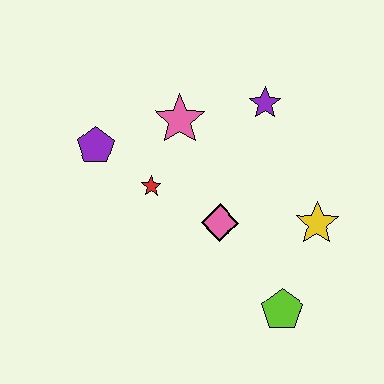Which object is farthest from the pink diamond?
The purple pentagon is farthest from the pink diamond.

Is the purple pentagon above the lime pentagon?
Yes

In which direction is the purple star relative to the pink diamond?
The purple star is above the pink diamond.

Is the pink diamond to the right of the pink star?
Yes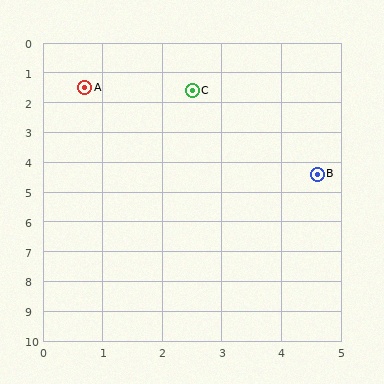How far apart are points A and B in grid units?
Points A and B are about 4.9 grid units apart.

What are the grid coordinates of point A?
Point A is at approximately (0.7, 1.5).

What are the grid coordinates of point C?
Point C is at approximately (2.5, 1.6).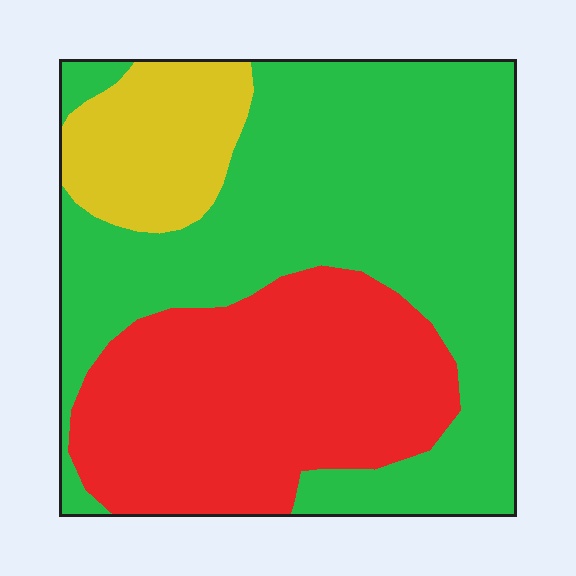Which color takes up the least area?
Yellow, at roughly 10%.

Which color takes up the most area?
Green, at roughly 55%.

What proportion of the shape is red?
Red takes up between a third and a half of the shape.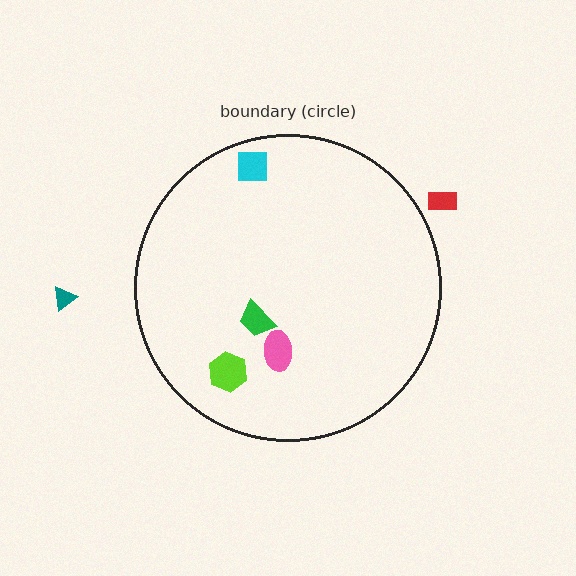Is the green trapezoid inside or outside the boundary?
Inside.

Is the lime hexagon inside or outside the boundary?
Inside.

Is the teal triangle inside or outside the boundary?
Outside.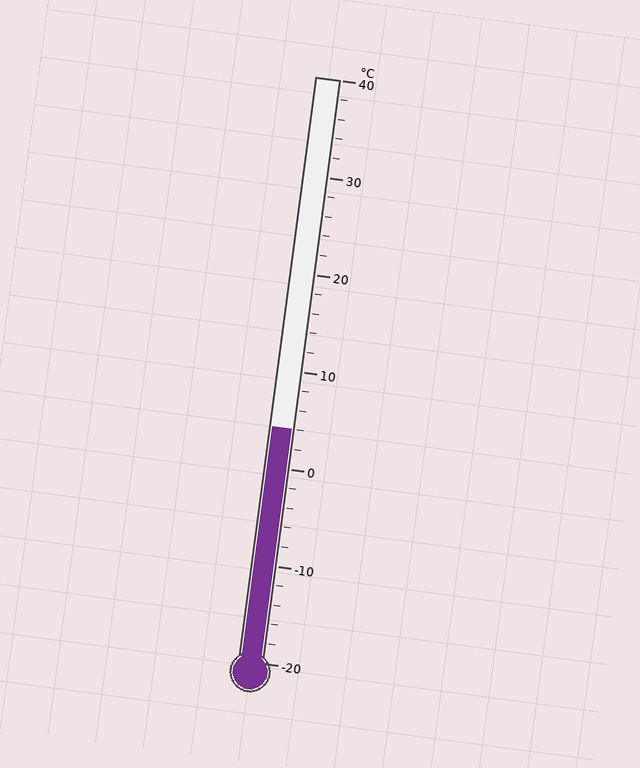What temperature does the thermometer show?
The thermometer shows approximately 4°C.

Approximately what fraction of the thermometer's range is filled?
The thermometer is filled to approximately 40% of its range.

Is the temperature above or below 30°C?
The temperature is below 30°C.